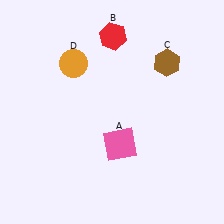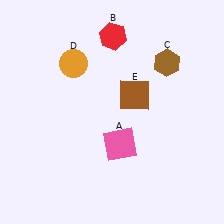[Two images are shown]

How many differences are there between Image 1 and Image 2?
There is 1 difference between the two images.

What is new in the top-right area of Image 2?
A brown square (E) was added in the top-right area of Image 2.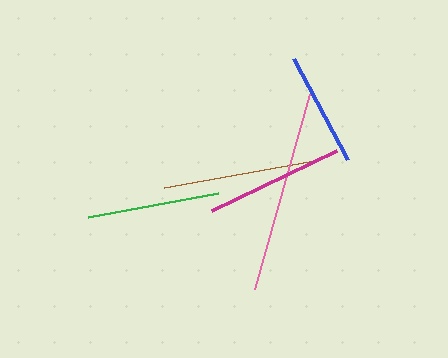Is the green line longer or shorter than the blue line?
The green line is longer than the blue line.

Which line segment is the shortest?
The blue line is the shortest at approximately 114 pixels.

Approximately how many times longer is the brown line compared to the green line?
The brown line is approximately 1.2 times the length of the green line.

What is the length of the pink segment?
The pink segment is approximately 202 pixels long.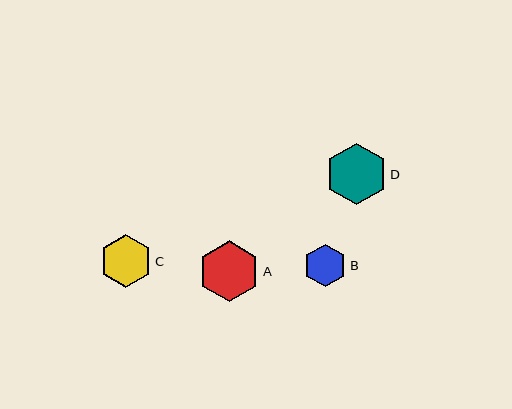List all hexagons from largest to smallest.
From largest to smallest: D, A, C, B.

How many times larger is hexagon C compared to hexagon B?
Hexagon C is approximately 1.2 times the size of hexagon B.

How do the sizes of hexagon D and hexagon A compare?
Hexagon D and hexagon A are approximately the same size.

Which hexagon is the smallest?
Hexagon B is the smallest with a size of approximately 43 pixels.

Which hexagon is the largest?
Hexagon D is the largest with a size of approximately 62 pixels.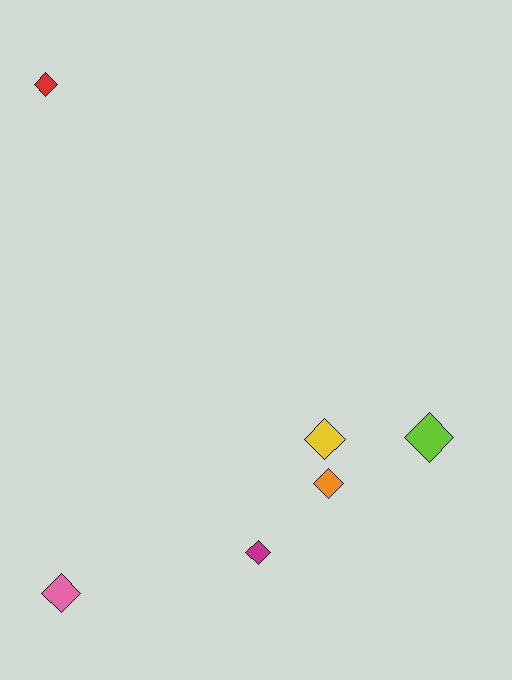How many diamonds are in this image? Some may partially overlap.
There are 6 diamonds.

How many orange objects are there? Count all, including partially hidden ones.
There is 1 orange object.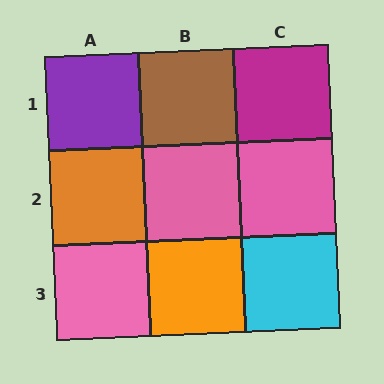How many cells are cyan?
1 cell is cyan.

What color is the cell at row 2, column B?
Pink.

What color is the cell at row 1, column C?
Magenta.